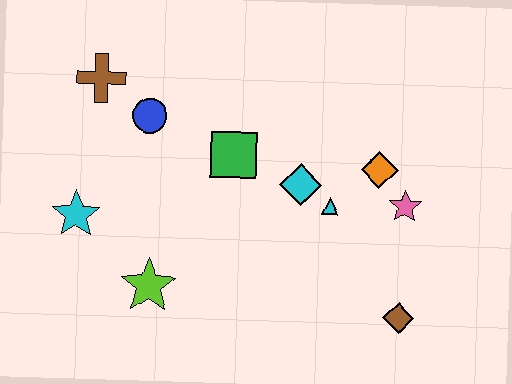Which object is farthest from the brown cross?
The brown diamond is farthest from the brown cross.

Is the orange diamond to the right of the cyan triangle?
Yes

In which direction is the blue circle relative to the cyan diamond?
The blue circle is to the left of the cyan diamond.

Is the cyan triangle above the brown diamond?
Yes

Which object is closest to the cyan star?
The lime star is closest to the cyan star.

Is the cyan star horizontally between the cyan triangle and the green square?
No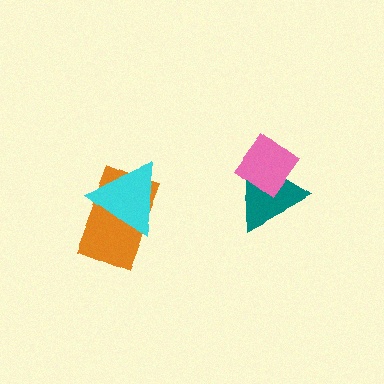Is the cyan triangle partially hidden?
No, no other shape covers it.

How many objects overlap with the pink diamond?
1 object overlaps with the pink diamond.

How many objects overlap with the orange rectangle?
1 object overlaps with the orange rectangle.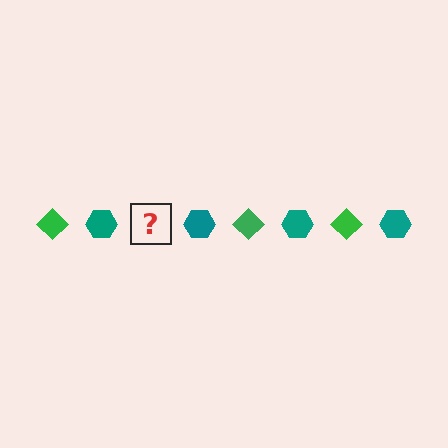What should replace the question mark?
The question mark should be replaced with a green diamond.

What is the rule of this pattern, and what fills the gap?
The rule is that the pattern alternates between green diamond and teal hexagon. The gap should be filled with a green diamond.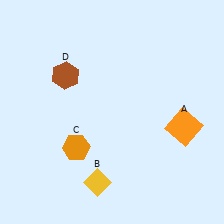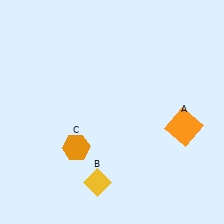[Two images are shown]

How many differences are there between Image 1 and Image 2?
There is 1 difference between the two images.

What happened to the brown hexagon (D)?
The brown hexagon (D) was removed in Image 2. It was in the top-left area of Image 1.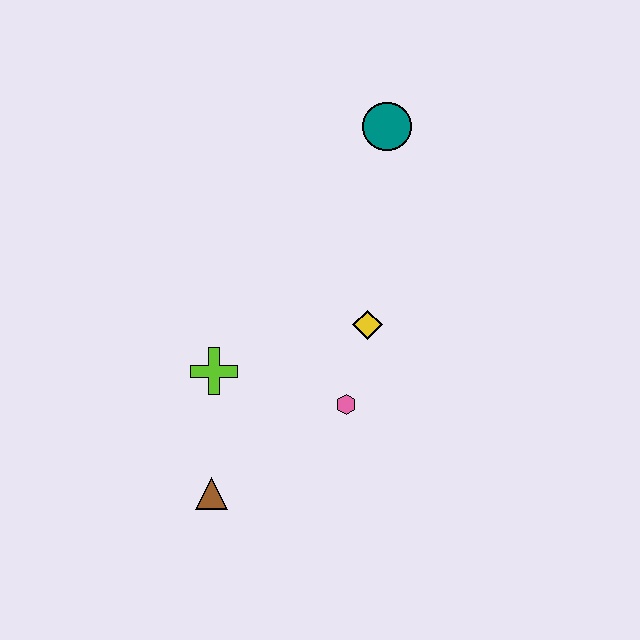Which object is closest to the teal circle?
The yellow diamond is closest to the teal circle.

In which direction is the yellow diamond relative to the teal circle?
The yellow diamond is below the teal circle.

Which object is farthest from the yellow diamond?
The brown triangle is farthest from the yellow diamond.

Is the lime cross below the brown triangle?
No